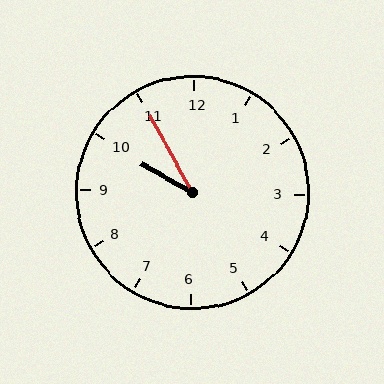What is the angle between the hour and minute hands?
Approximately 32 degrees.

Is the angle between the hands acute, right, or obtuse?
It is acute.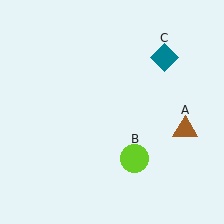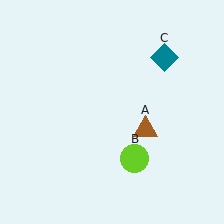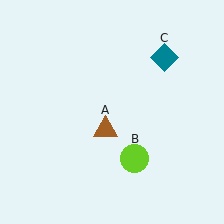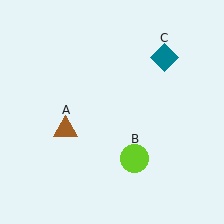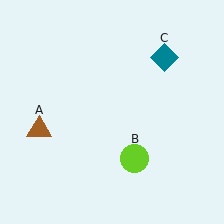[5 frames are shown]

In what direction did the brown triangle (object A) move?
The brown triangle (object A) moved left.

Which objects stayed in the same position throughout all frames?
Lime circle (object B) and teal diamond (object C) remained stationary.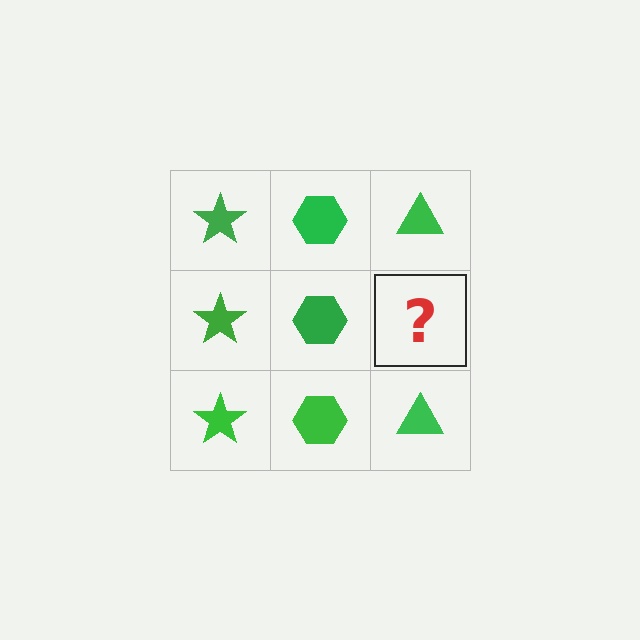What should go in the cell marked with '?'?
The missing cell should contain a green triangle.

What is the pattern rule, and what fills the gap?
The rule is that each column has a consistent shape. The gap should be filled with a green triangle.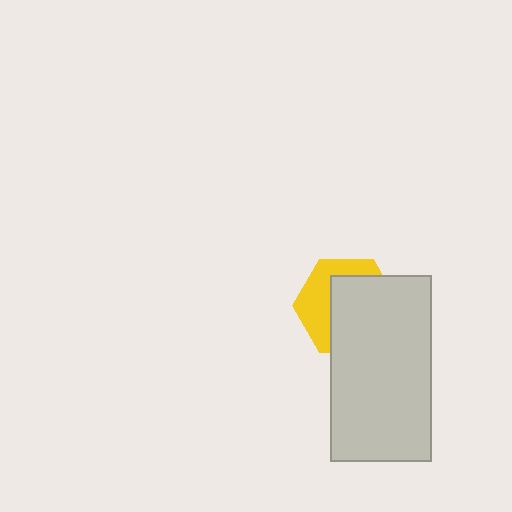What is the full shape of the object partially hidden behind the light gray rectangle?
The partially hidden object is a yellow hexagon.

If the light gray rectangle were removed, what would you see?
You would see the complete yellow hexagon.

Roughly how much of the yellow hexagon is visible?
A small part of it is visible (roughly 40%).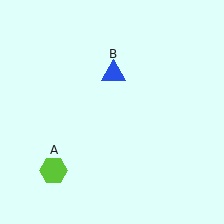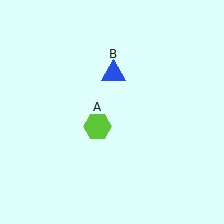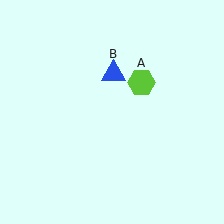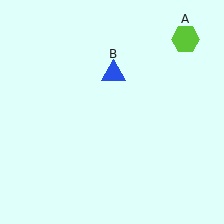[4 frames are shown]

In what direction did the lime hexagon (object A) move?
The lime hexagon (object A) moved up and to the right.